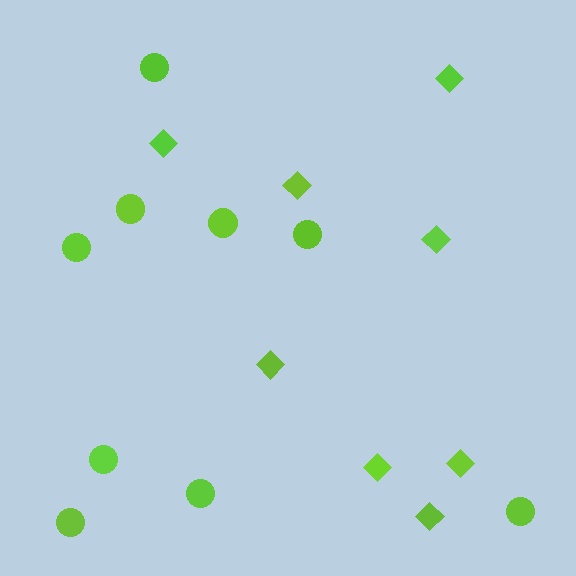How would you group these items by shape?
There are 2 groups: one group of circles (9) and one group of diamonds (8).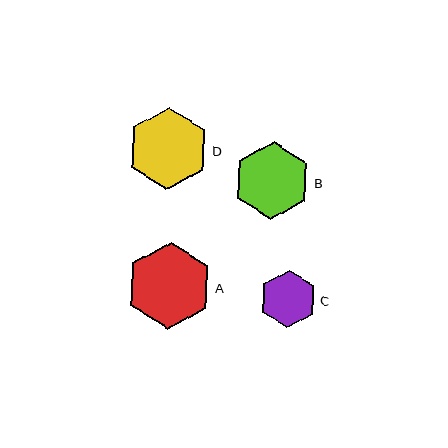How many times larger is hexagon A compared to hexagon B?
Hexagon A is approximately 1.1 times the size of hexagon B.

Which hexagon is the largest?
Hexagon A is the largest with a size of approximately 86 pixels.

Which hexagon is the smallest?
Hexagon C is the smallest with a size of approximately 57 pixels.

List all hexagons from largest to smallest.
From largest to smallest: A, D, B, C.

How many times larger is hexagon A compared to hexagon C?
Hexagon A is approximately 1.5 times the size of hexagon C.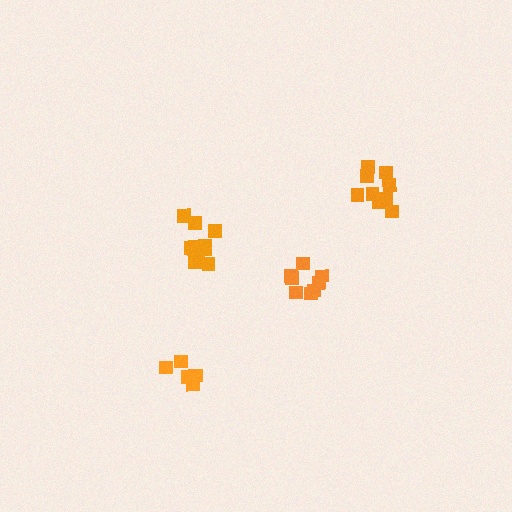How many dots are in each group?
Group 1: 5 dots, Group 2: 9 dots, Group 3: 8 dots, Group 4: 10 dots (32 total).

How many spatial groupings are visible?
There are 4 spatial groupings.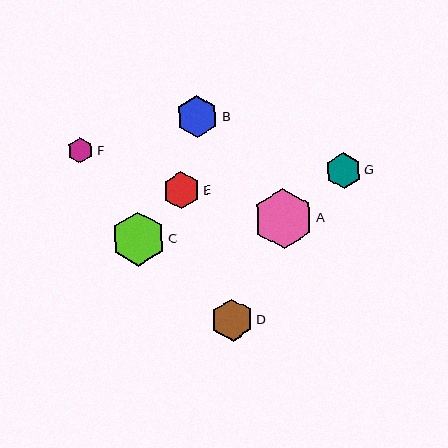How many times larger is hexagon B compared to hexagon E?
Hexagon B is approximately 1.1 times the size of hexagon E.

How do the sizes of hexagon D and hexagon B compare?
Hexagon D and hexagon B are approximately the same size.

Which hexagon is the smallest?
Hexagon F is the smallest with a size of approximately 25 pixels.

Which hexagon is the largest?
Hexagon A is the largest with a size of approximately 60 pixels.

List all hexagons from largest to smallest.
From largest to smallest: A, C, D, B, E, G, F.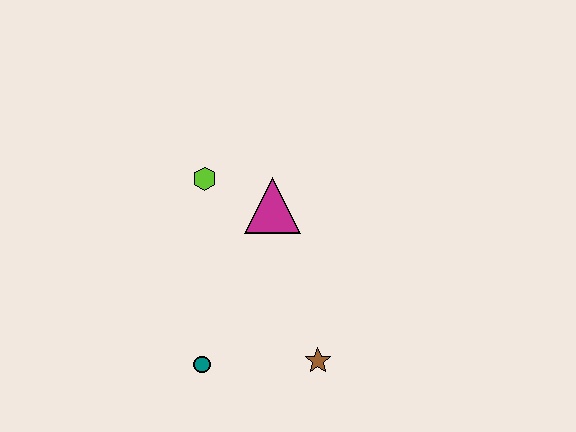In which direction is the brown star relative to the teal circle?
The brown star is to the right of the teal circle.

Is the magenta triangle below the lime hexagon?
Yes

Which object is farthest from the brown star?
The lime hexagon is farthest from the brown star.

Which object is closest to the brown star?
The teal circle is closest to the brown star.